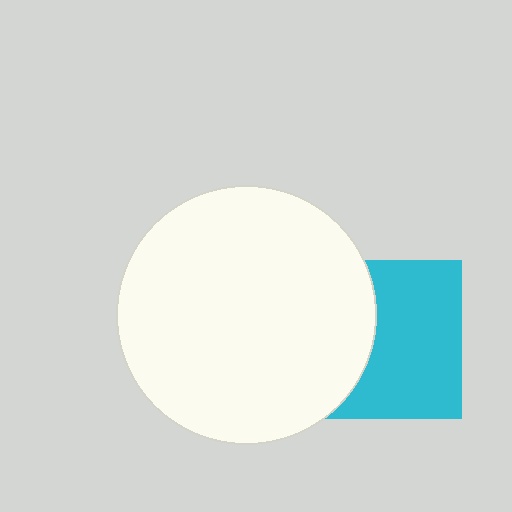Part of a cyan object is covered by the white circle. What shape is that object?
It is a square.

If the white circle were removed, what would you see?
You would see the complete cyan square.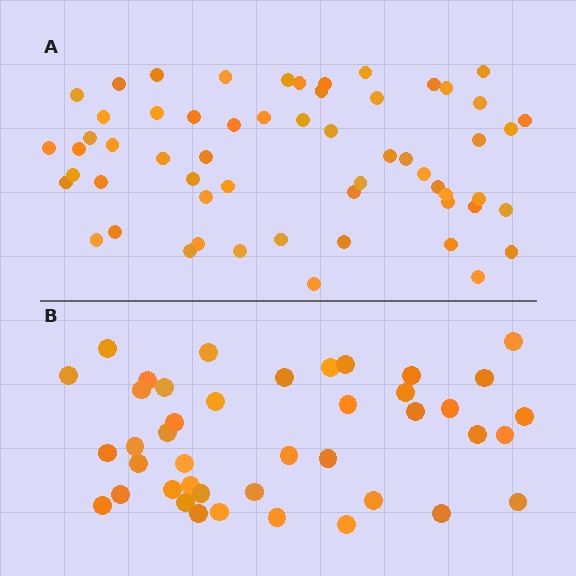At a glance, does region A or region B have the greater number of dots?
Region A (the top region) has more dots.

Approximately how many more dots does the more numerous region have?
Region A has approximately 15 more dots than region B.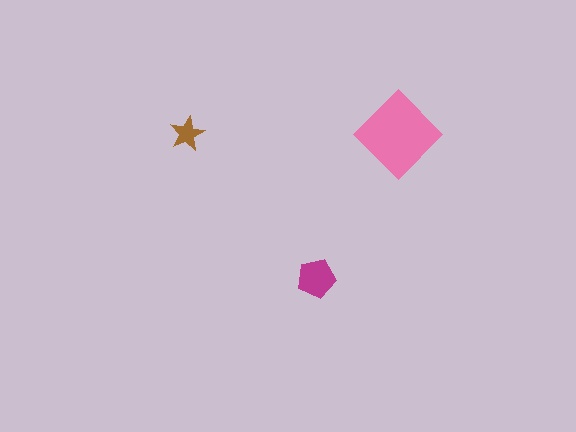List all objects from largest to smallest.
The pink diamond, the magenta pentagon, the brown star.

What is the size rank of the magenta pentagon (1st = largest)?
2nd.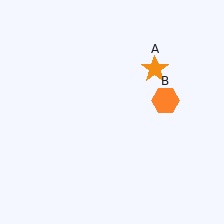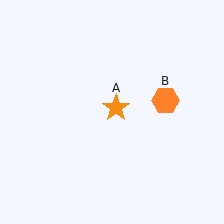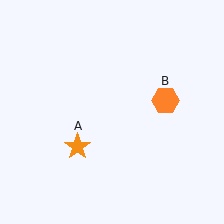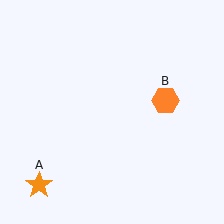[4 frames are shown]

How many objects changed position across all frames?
1 object changed position: orange star (object A).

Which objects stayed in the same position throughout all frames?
Orange hexagon (object B) remained stationary.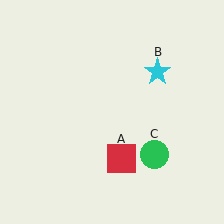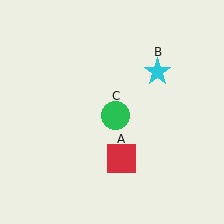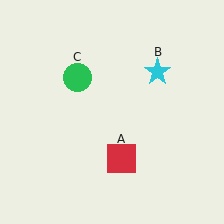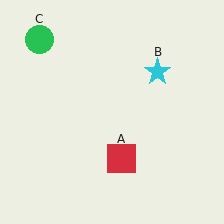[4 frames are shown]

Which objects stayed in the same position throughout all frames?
Red square (object A) and cyan star (object B) remained stationary.